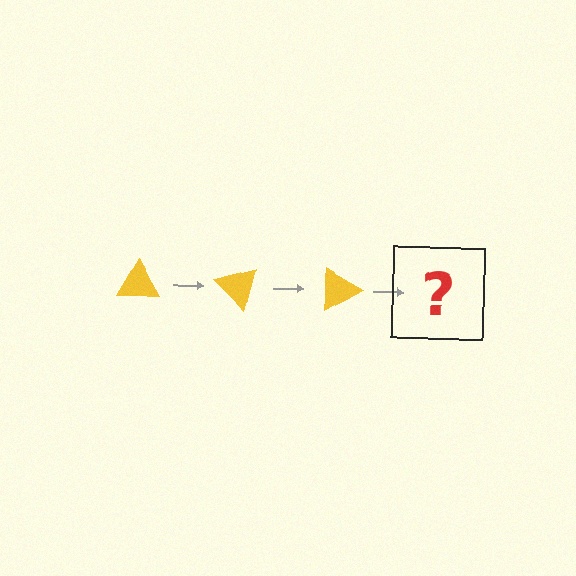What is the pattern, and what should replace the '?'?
The pattern is that the triangle rotates 45 degrees each step. The '?' should be a yellow triangle rotated 135 degrees.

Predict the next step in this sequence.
The next step is a yellow triangle rotated 135 degrees.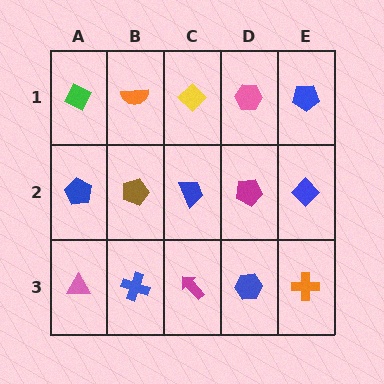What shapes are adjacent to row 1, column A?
A blue pentagon (row 2, column A), an orange semicircle (row 1, column B).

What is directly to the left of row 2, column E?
A magenta pentagon.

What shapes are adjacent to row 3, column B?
A brown pentagon (row 2, column B), a pink triangle (row 3, column A), a magenta arrow (row 3, column C).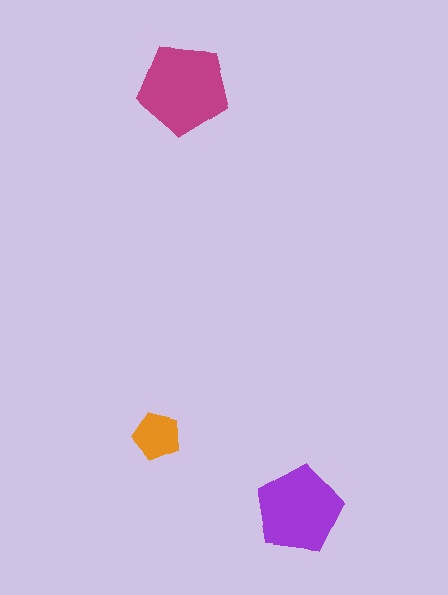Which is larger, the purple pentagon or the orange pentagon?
The purple one.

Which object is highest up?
The magenta pentagon is topmost.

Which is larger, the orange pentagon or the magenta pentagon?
The magenta one.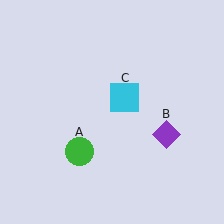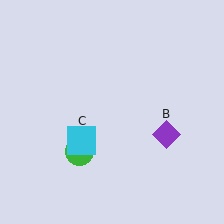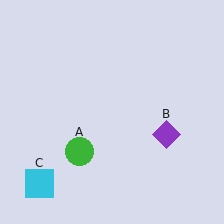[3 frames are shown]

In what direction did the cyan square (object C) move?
The cyan square (object C) moved down and to the left.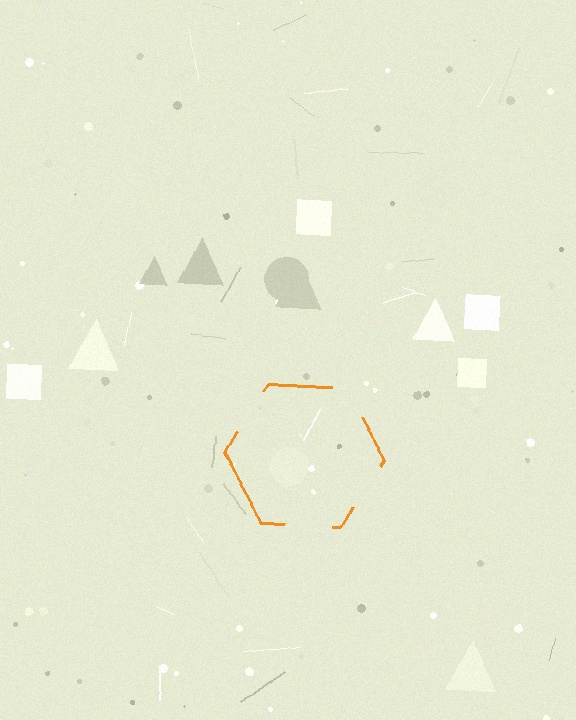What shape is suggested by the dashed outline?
The dashed outline suggests a hexagon.